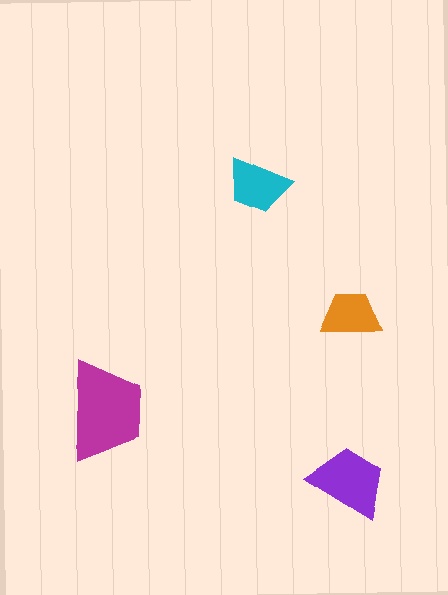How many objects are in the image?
There are 4 objects in the image.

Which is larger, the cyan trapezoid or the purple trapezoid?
The purple one.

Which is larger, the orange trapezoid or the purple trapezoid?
The purple one.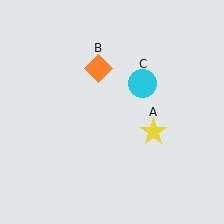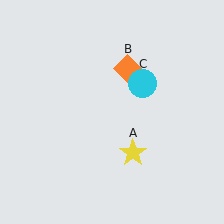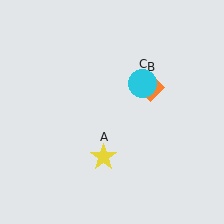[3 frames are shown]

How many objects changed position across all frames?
2 objects changed position: yellow star (object A), orange diamond (object B).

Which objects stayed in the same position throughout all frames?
Cyan circle (object C) remained stationary.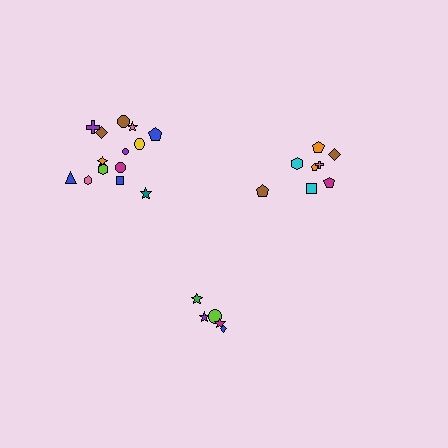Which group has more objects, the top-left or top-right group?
The top-left group.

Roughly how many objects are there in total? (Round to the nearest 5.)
Roughly 30 objects in total.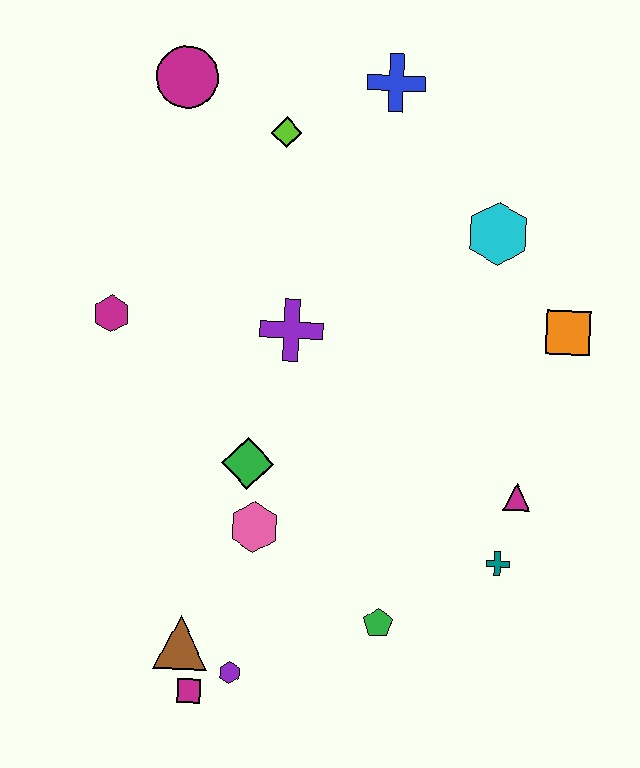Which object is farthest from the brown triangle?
The blue cross is farthest from the brown triangle.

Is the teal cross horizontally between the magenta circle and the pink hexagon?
No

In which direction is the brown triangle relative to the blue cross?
The brown triangle is below the blue cross.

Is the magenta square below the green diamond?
Yes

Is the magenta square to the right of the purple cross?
No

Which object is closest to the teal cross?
The magenta triangle is closest to the teal cross.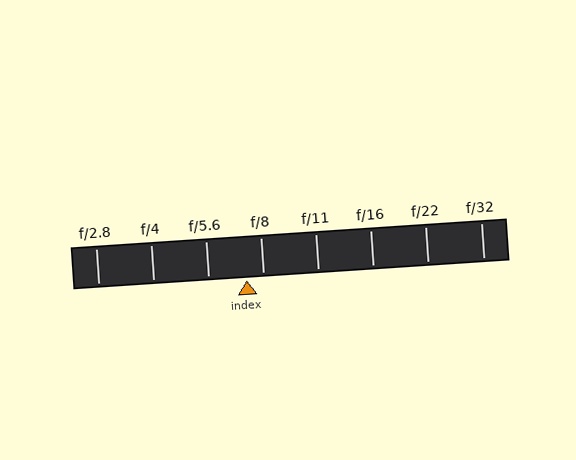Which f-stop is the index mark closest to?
The index mark is closest to f/8.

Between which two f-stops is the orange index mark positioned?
The index mark is between f/5.6 and f/8.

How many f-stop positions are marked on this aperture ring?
There are 8 f-stop positions marked.